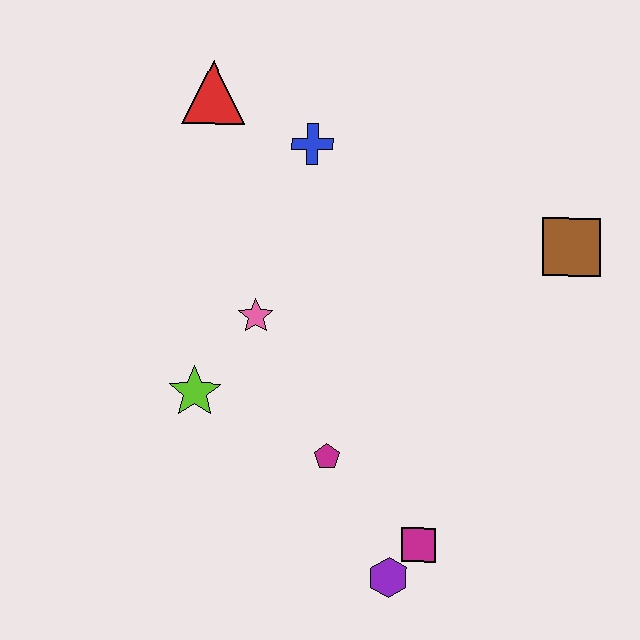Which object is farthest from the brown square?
The lime star is farthest from the brown square.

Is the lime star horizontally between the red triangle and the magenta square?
No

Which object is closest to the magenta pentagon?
The magenta square is closest to the magenta pentagon.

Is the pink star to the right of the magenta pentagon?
No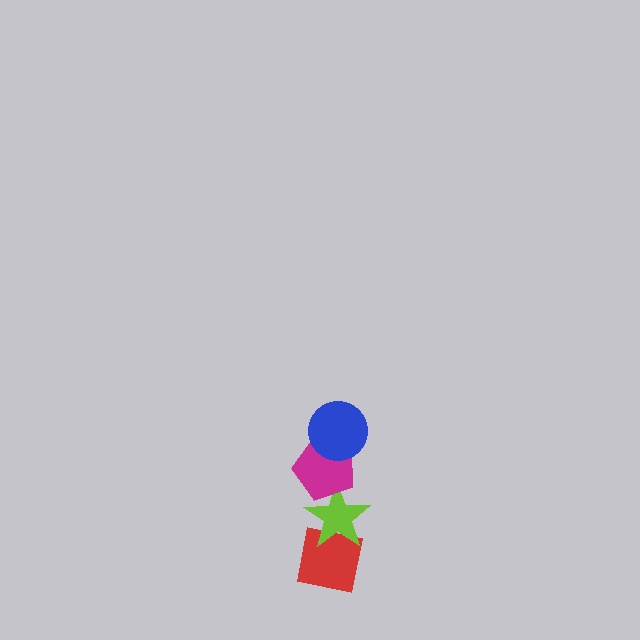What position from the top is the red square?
The red square is 4th from the top.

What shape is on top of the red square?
The lime star is on top of the red square.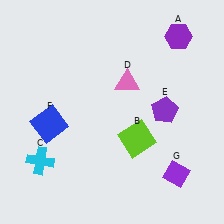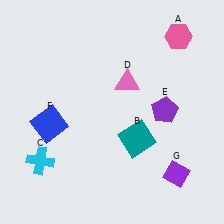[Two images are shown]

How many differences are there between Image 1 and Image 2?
There are 2 differences between the two images.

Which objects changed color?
A changed from purple to pink. B changed from lime to teal.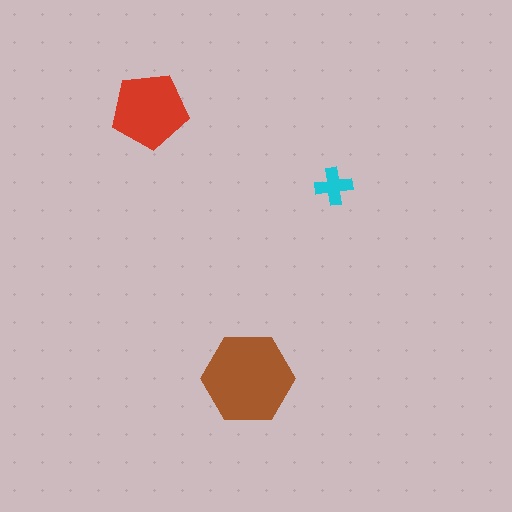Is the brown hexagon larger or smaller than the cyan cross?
Larger.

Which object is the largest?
The brown hexagon.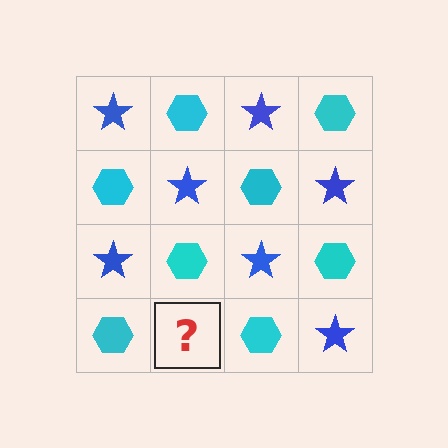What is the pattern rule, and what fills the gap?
The rule is that it alternates blue star and cyan hexagon in a checkerboard pattern. The gap should be filled with a blue star.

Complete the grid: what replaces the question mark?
The question mark should be replaced with a blue star.